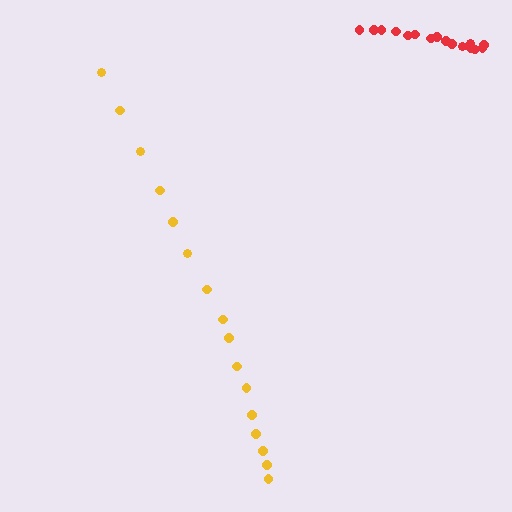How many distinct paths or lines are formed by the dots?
There are 2 distinct paths.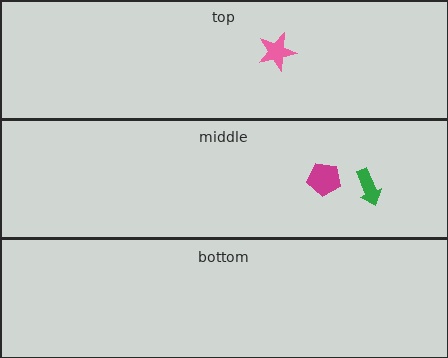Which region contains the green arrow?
The middle region.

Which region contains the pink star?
The top region.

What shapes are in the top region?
The pink star.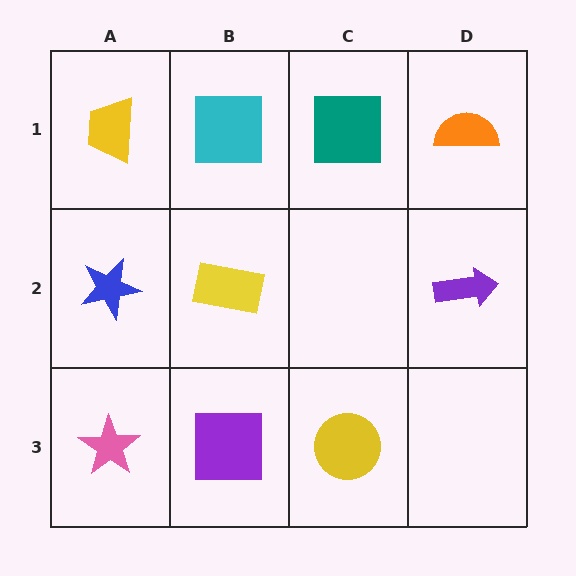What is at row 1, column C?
A teal square.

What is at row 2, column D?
A purple arrow.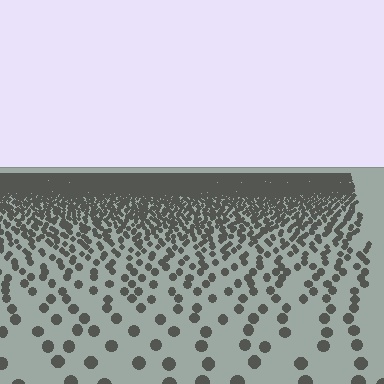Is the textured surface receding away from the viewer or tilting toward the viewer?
The surface is receding away from the viewer. Texture elements get smaller and denser toward the top.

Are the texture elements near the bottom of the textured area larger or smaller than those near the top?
Larger. Near the bottom, elements are closer to the viewer and appear at a bigger on-screen size.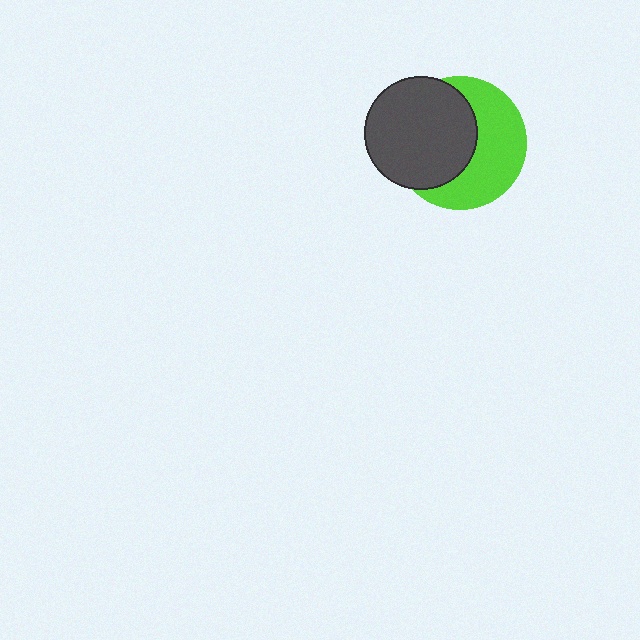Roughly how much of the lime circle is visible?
About half of it is visible (roughly 50%).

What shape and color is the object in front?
The object in front is a dark gray circle.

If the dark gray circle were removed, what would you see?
You would see the complete lime circle.